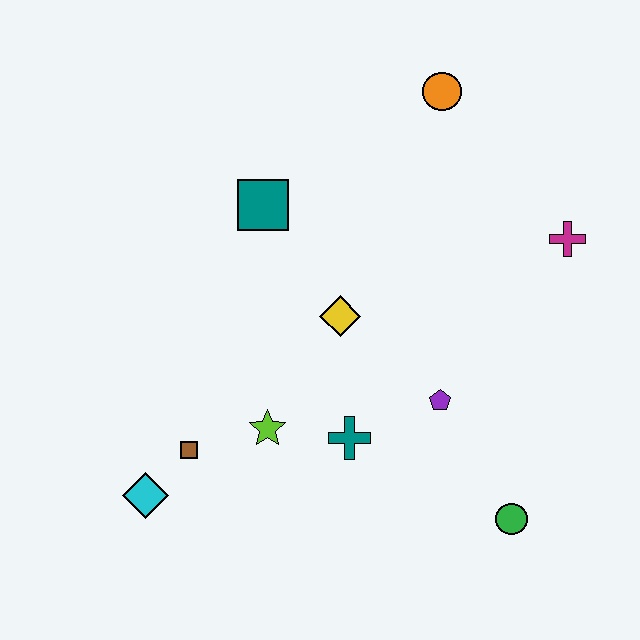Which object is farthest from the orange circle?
The cyan diamond is farthest from the orange circle.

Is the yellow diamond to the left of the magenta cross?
Yes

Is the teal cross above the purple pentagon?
No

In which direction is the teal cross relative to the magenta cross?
The teal cross is to the left of the magenta cross.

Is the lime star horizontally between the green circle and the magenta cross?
No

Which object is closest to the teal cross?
The lime star is closest to the teal cross.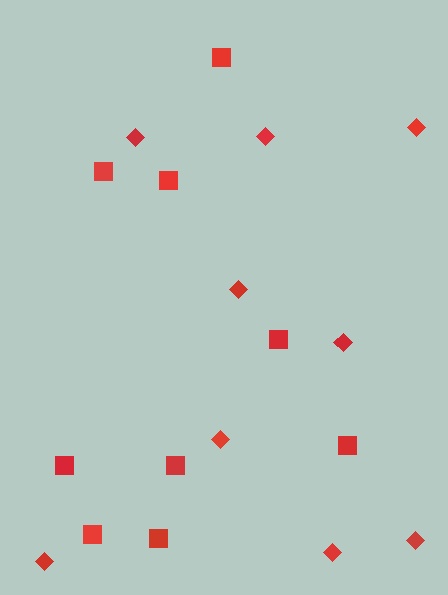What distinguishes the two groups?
There are 2 groups: one group of diamonds (9) and one group of squares (9).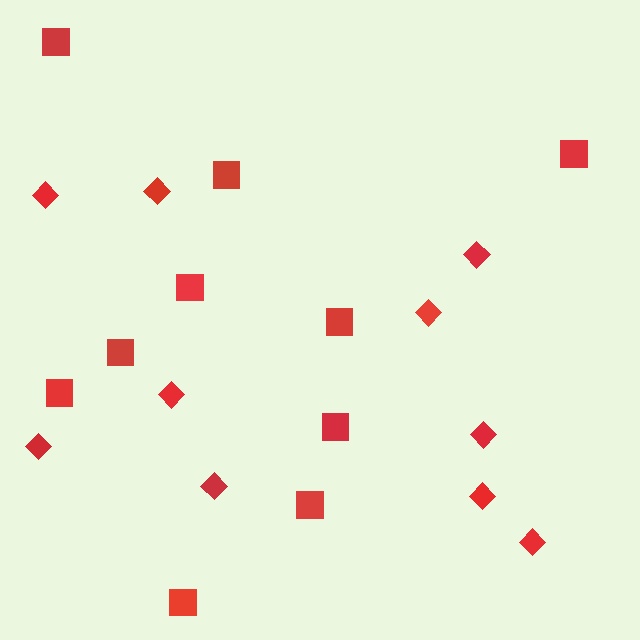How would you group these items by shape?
There are 2 groups: one group of diamonds (10) and one group of squares (10).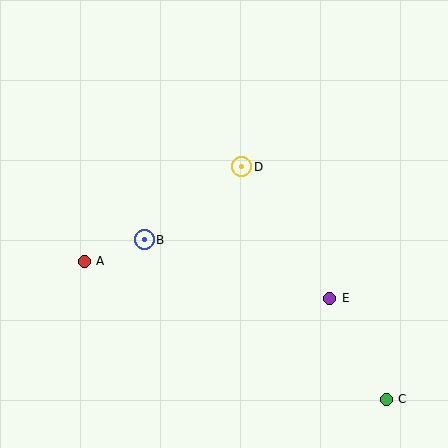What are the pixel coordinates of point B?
Point B is at (144, 240).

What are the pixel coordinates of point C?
Point C is at (386, 399).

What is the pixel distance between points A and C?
The distance between A and C is 333 pixels.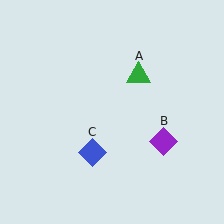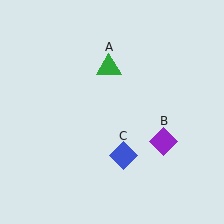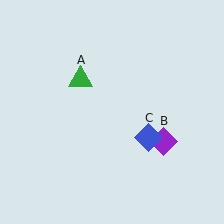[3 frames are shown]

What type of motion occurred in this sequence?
The green triangle (object A), blue diamond (object C) rotated counterclockwise around the center of the scene.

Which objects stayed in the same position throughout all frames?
Purple diamond (object B) remained stationary.